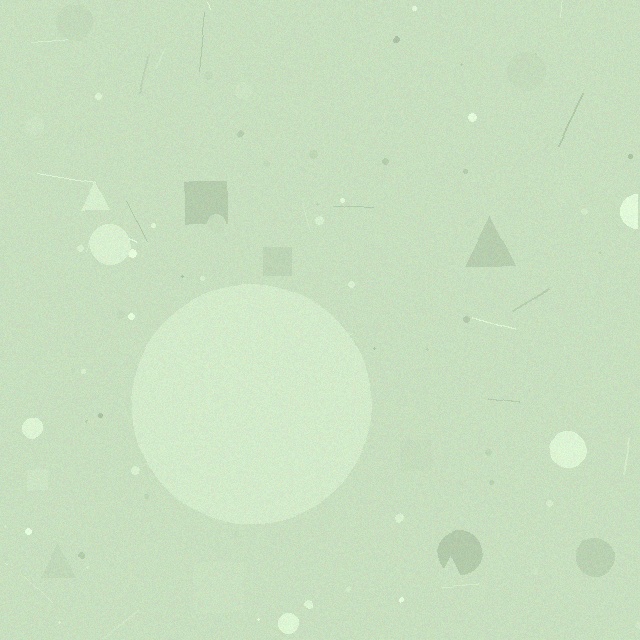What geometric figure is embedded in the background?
A circle is embedded in the background.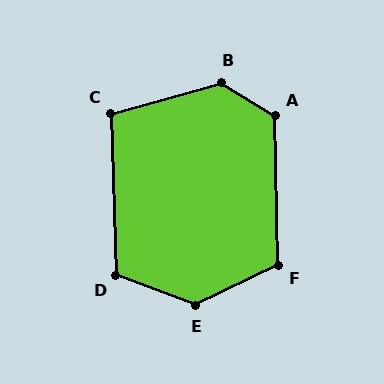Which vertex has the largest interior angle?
E, at approximately 134 degrees.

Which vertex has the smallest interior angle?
C, at approximately 104 degrees.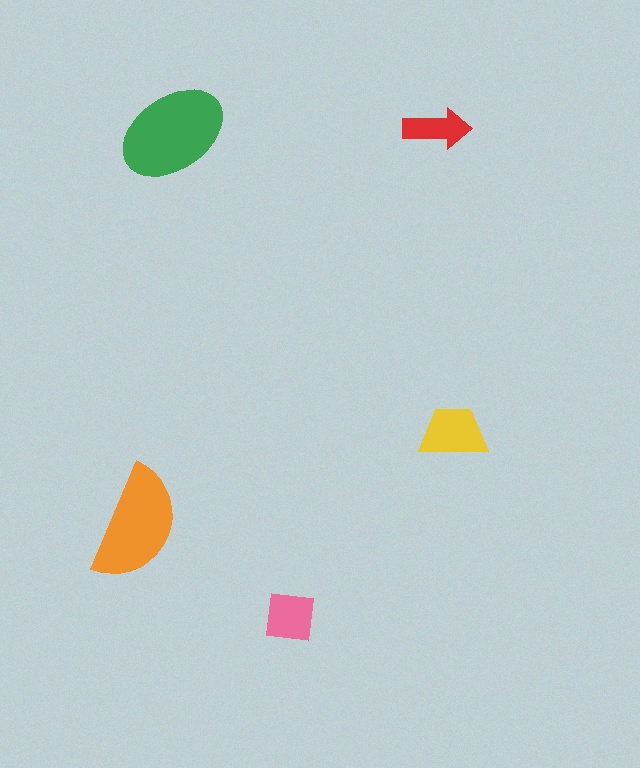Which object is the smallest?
The red arrow.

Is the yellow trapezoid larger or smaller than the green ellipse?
Smaller.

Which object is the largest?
The green ellipse.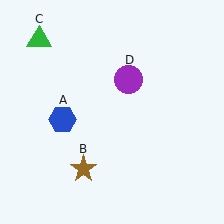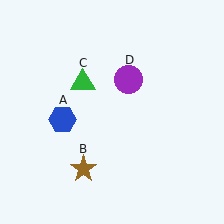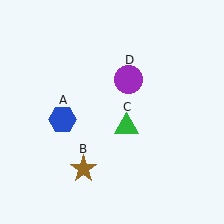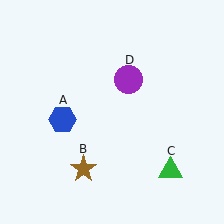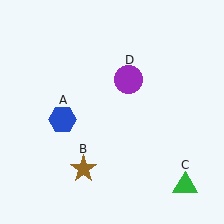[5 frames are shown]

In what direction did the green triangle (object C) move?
The green triangle (object C) moved down and to the right.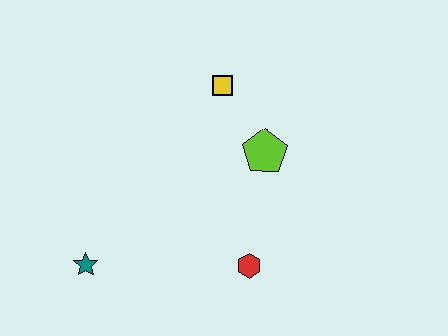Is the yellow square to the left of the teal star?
No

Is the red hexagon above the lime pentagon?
No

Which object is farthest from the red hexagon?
The yellow square is farthest from the red hexagon.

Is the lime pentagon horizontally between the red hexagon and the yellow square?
No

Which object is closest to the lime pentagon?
The yellow square is closest to the lime pentagon.